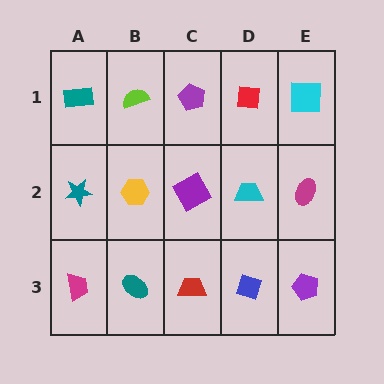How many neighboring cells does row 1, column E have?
2.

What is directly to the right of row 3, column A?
A teal ellipse.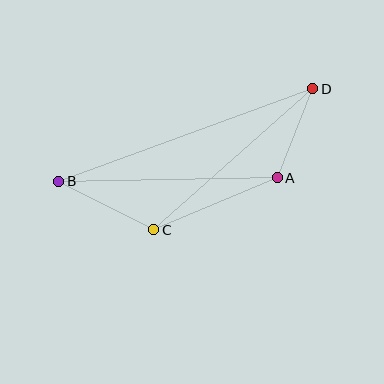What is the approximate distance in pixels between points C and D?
The distance between C and D is approximately 212 pixels.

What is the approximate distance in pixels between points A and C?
The distance between A and C is approximately 134 pixels.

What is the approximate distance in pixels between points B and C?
The distance between B and C is approximately 106 pixels.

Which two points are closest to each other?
Points A and D are closest to each other.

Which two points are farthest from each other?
Points B and D are farthest from each other.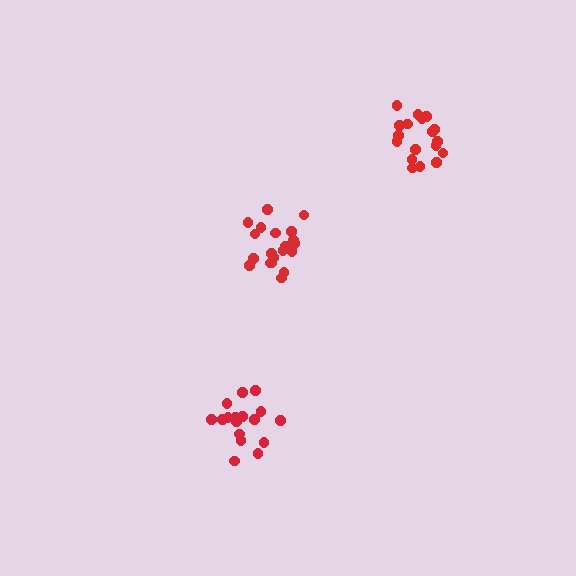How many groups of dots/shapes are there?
There are 3 groups.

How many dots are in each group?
Group 1: 18 dots, Group 2: 21 dots, Group 3: 17 dots (56 total).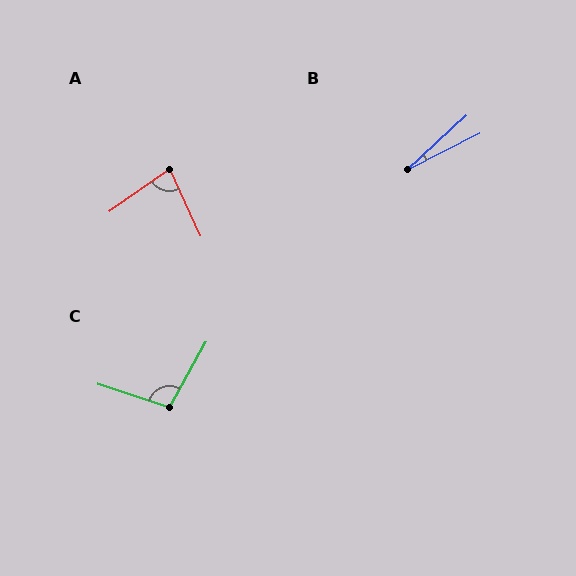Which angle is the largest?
C, at approximately 101 degrees.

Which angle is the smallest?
B, at approximately 16 degrees.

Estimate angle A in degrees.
Approximately 80 degrees.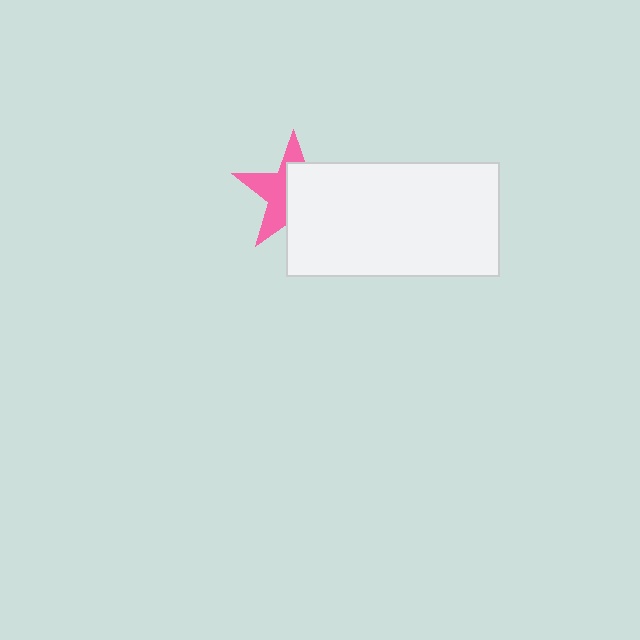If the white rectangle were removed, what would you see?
You would see the complete pink star.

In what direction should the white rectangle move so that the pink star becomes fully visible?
The white rectangle should move toward the lower-right. That is the shortest direction to clear the overlap and leave the pink star fully visible.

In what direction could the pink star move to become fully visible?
The pink star could move toward the upper-left. That would shift it out from behind the white rectangle entirely.